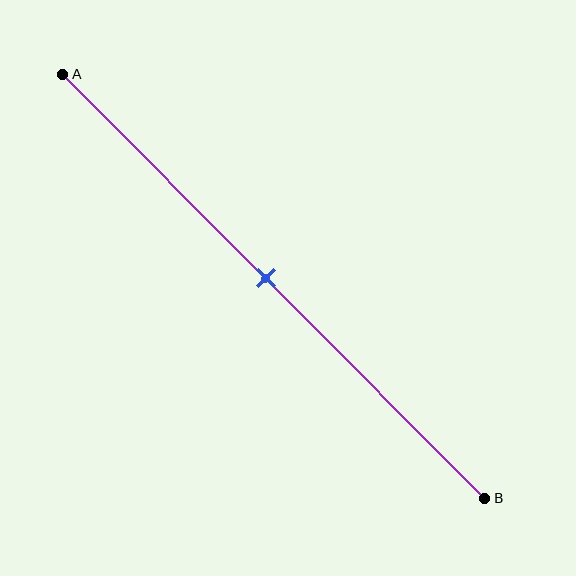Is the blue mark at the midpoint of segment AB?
Yes, the mark is approximately at the midpoint.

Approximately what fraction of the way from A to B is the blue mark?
The blue mark is approximately 50% of the way from A to B.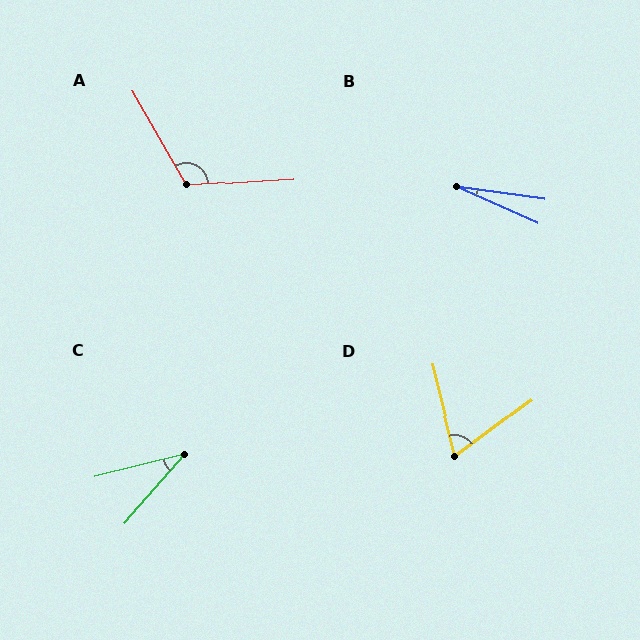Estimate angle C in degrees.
Approximately 35 degrees.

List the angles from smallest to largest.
B (16°), C (35°), D (68°), A (116°).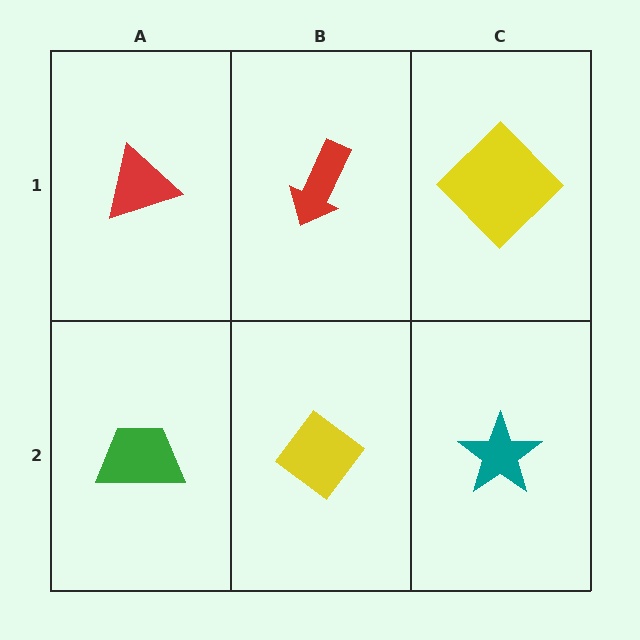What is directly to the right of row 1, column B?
A yellow diamond.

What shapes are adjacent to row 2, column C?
A yellow diamond (row 1, column C), a yellow diamond (row 2, column B).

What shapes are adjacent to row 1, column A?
A green trapezoid (row 2, column A), a red arrow (row 1, column B).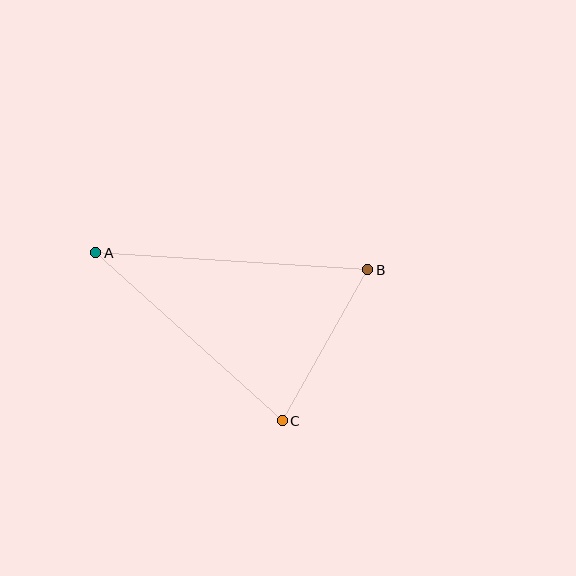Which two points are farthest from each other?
Points A and B are farthest from each other.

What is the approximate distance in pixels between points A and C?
The distance between A and C is approximately 251 pixels.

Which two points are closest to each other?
Points B and C are closest to each other.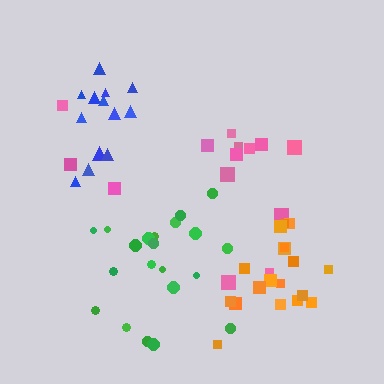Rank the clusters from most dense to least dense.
blue, green, orange, pink.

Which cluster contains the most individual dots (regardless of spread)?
Green (21).